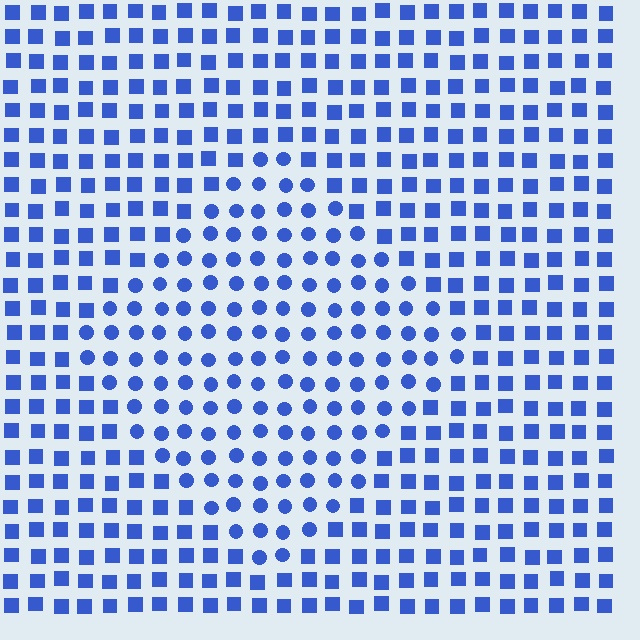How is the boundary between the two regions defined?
The boundary is defined by a change in element shape: circles inside vs. squares outside. All elements share the same color and spacing.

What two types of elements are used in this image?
The image uses circles inside the diamond region and squares outside it.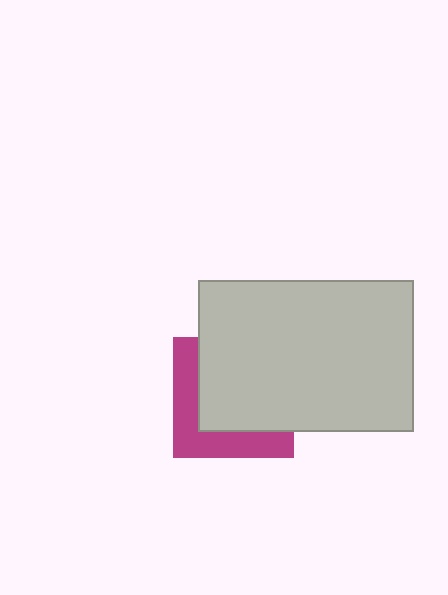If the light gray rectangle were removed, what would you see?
You would see the complete magenta square.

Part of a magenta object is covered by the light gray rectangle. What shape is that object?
It is a square.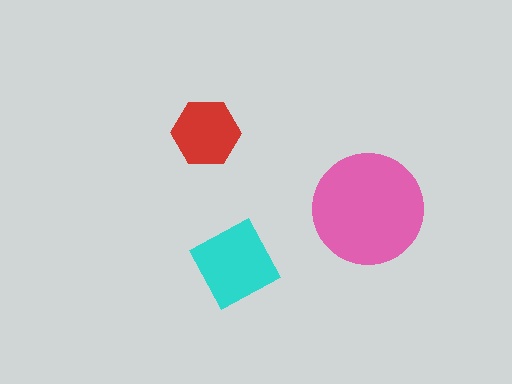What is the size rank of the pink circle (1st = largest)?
1st.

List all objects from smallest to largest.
The red hexagon, the cyan square, the pink circle.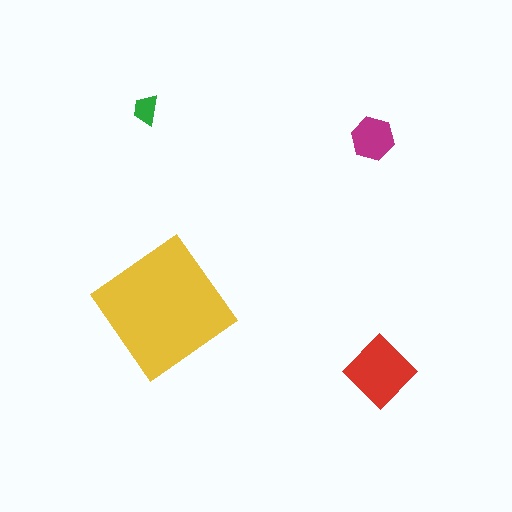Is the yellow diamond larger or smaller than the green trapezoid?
Larger.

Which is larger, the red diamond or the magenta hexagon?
The red diamond.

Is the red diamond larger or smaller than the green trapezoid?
Larger.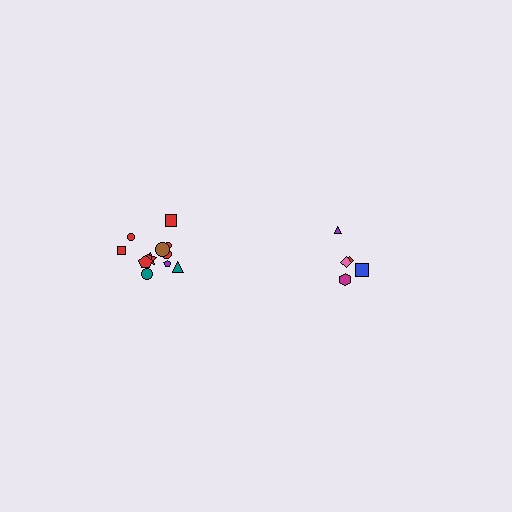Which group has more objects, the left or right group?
The left group.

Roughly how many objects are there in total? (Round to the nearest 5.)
Roughly 15 objects in total.